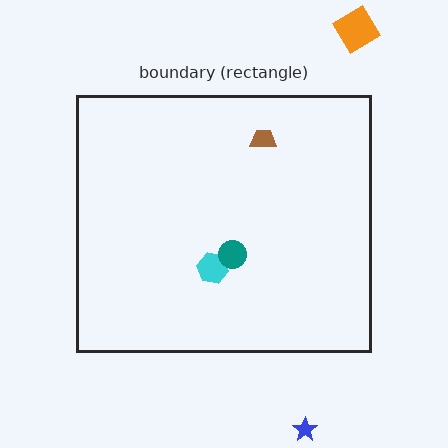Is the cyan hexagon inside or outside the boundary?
Inside.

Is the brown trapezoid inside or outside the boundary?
Inside.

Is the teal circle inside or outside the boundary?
Inside.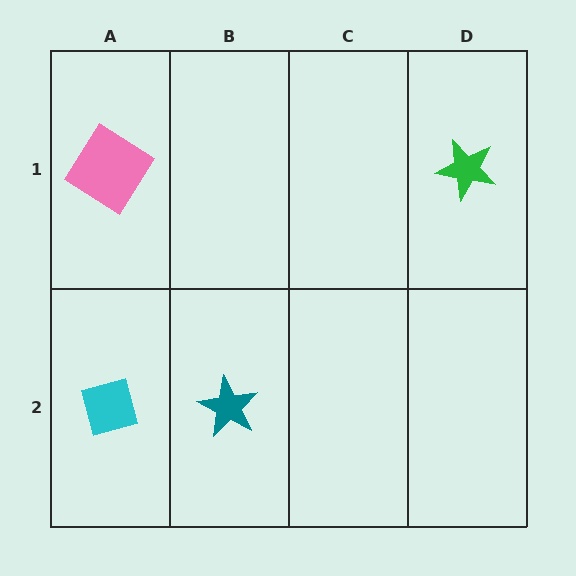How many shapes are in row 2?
2 shapes.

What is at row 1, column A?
A pink diamond.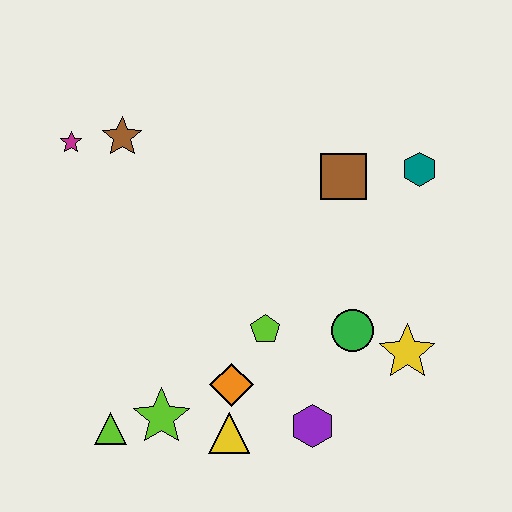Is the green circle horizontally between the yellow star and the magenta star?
Yes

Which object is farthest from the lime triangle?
The teal hexagon is farthest from the lime triangle.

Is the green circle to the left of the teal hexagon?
Yes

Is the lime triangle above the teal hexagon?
No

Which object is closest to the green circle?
The yellow star is closest to the green circle.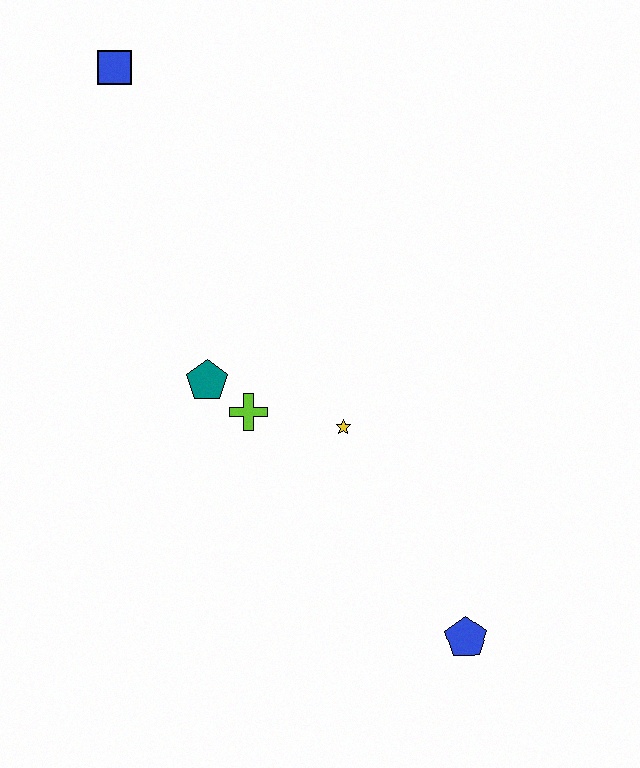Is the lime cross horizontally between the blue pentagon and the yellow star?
No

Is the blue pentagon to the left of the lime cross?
No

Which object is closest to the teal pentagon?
The lime cross is closest to the teal pentagon.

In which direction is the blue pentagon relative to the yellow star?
The blue pentagon is below the yellow star.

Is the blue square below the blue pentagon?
No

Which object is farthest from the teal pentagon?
The blue pentagon is farthest from the teal pentagon.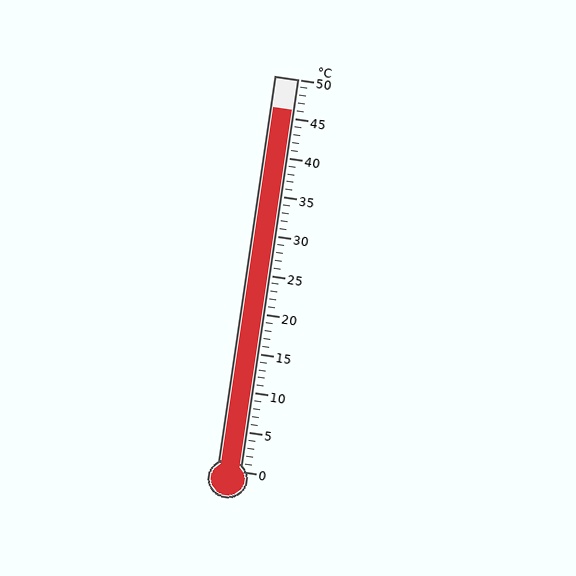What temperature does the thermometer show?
The thermometer shows approximately 46°C.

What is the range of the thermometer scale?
The thermometer scale ranges from 0°C to 50°C.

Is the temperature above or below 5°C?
The temperature is above 5°C.